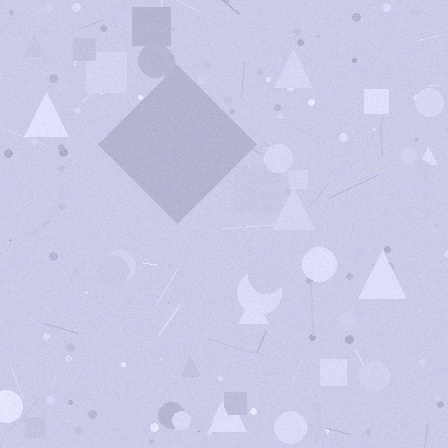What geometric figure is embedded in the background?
A diamond is embedded in the background.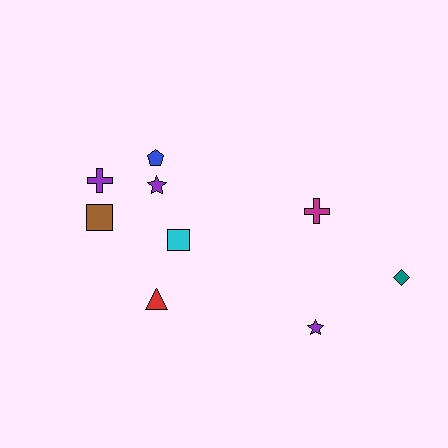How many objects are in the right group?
There are 3 objects.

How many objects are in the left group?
There are 6 objects.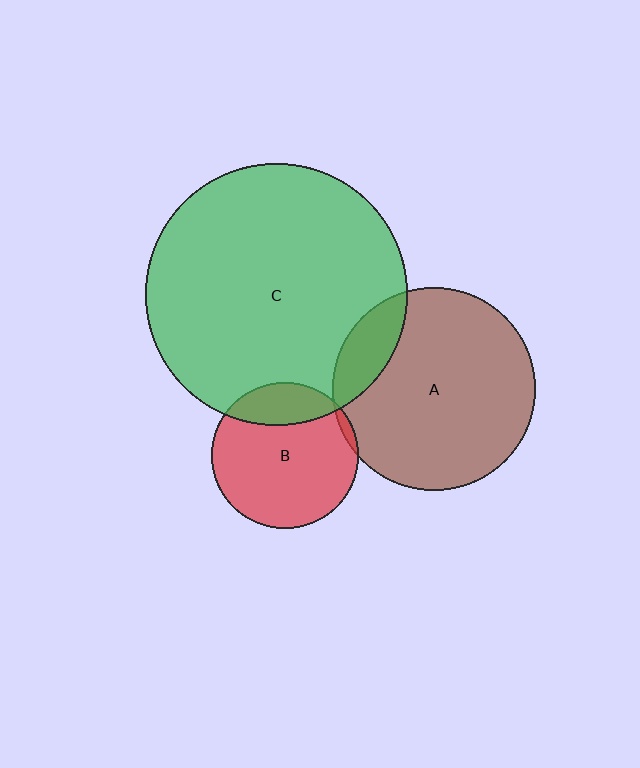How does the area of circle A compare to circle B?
Approximately 1.9 times.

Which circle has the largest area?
Circle C (green).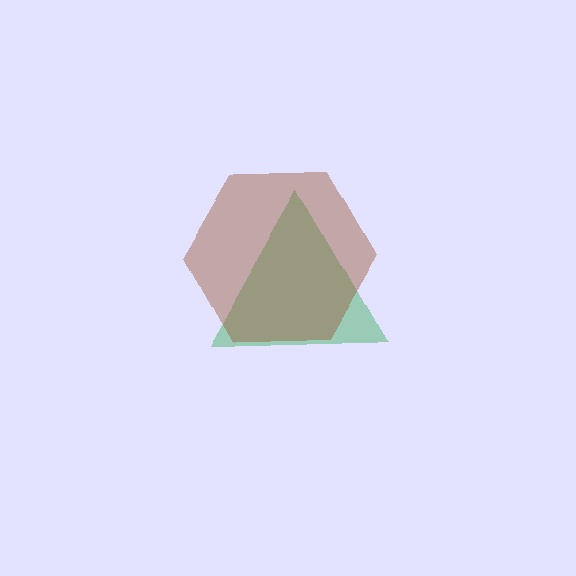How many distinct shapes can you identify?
There are 2 distinct shapes: a green triangle, a brown hexagon.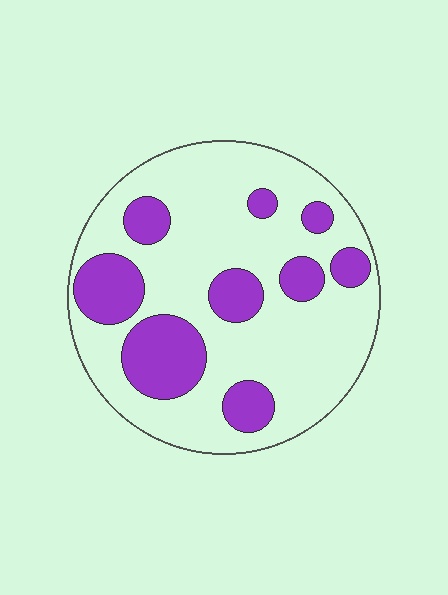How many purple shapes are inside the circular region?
9.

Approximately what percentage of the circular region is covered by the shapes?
Approximately 25%.